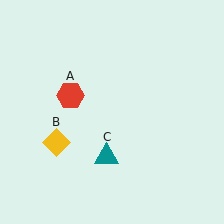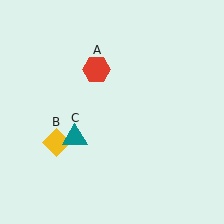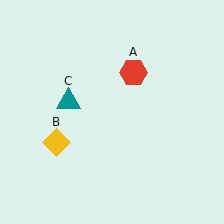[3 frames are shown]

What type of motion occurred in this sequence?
The red hexagon (object A), teal triangle (object C) rotated clockwise around the center of the scene.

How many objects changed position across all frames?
2 objects changed position: red hexagon (object A), teal triangle (object C).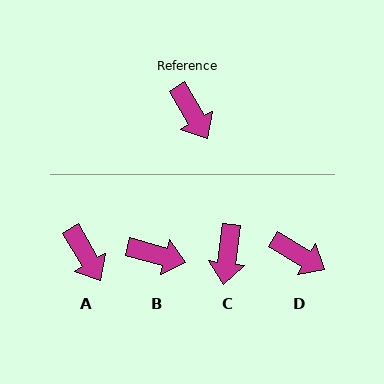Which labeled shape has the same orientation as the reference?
A.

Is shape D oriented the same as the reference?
No, it is off by about 29 degrees.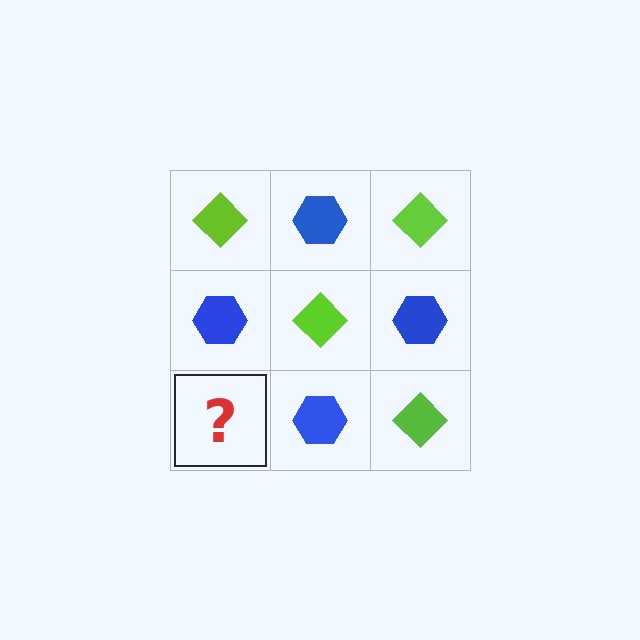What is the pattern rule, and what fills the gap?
The rule is that it alternates lime diamond and blue hexagon in a checkerboard pattern. The gap should be filled with a lime diamond.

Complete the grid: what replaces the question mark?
The question mark should be replaced with a lime diamond.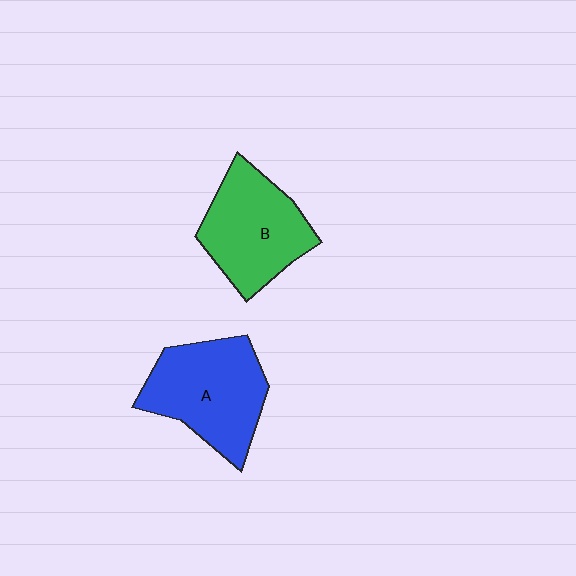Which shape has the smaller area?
Shape B (green).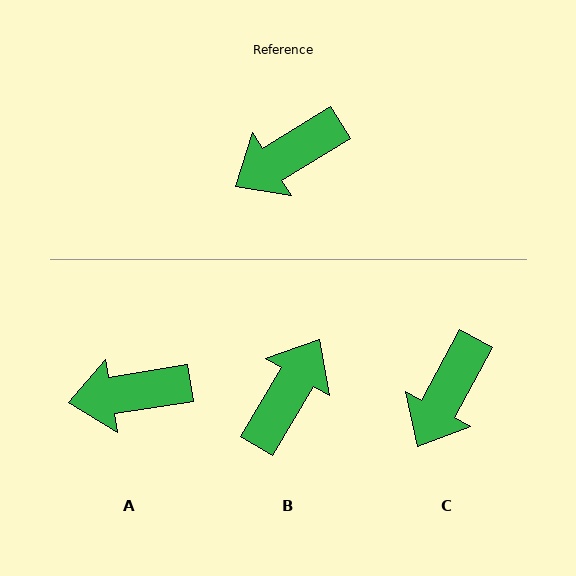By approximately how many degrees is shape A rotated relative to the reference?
Approximately 22 degrees clockwise.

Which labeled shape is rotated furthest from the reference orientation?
B, about 152 degrees away.